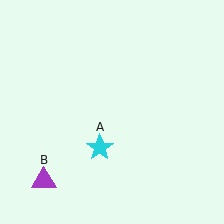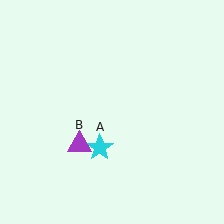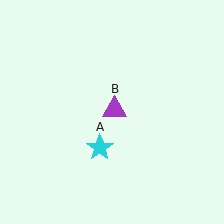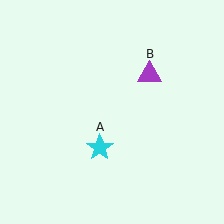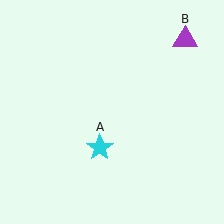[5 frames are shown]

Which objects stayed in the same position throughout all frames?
Cyan star (object A) remained stationary.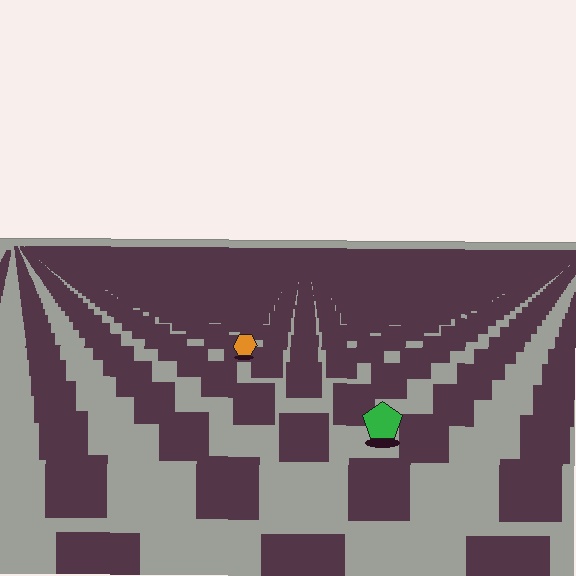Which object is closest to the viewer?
The green pentagon is closest. The texture marks near it are larger and more spread out.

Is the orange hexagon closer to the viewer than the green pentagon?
No. The green pentagon is closer — you can tell from the texture gradient: the ground texture is coarser near it.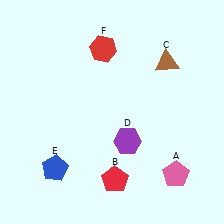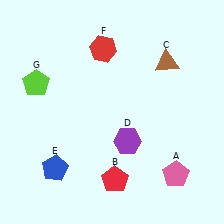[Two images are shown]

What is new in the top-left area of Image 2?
A lime pentagon (G) was added in the top-left area of Image 2.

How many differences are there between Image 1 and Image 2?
There is 1 difference between the two images.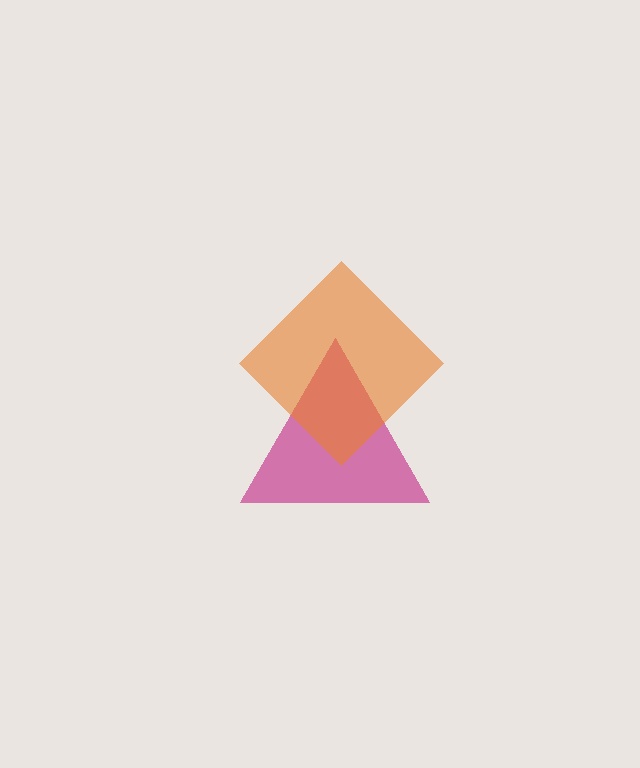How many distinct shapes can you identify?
There are 2 distinct shapes: a magenta triangle, an orange diamond.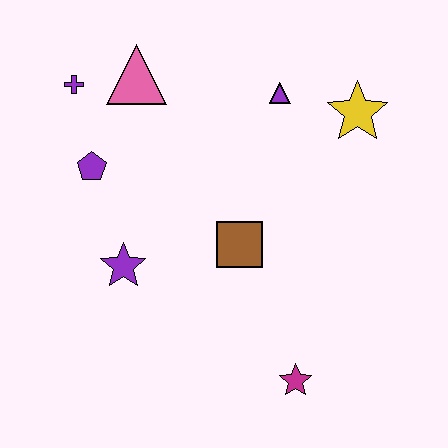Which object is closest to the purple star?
The purple pentagon is closest to the purple star.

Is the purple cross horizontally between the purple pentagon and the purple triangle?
No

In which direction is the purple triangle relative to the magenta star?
The purple triangle is above the magenta star.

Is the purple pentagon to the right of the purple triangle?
No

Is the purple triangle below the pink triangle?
Yes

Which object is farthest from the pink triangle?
The magenta star is farthest from the pink triangle.